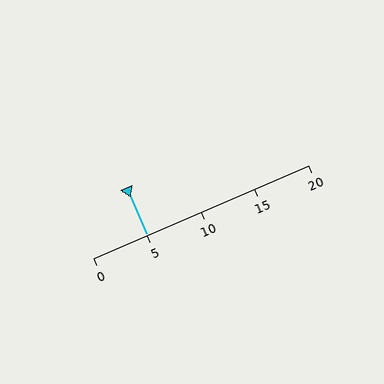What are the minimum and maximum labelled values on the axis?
The axis runs from 0 to 20.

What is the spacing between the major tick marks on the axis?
The major ticks are spaced 5 apart.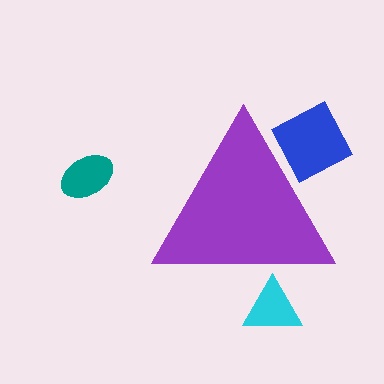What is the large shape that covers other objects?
A purple triangle.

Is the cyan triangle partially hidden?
Yes, the cyan triangle is partially hidden behind the purple triangle.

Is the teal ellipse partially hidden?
No, the teal ellipse is fully visible.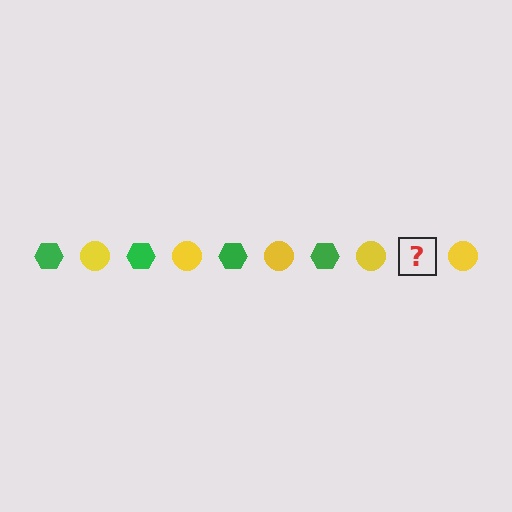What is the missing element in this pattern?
The missing element is a green hexagon.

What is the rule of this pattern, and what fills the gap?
The rule is that the pattern alternates between green hexagon and yellow circle. The gap should be filled with a green hexagon.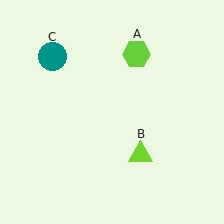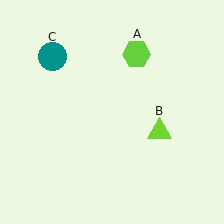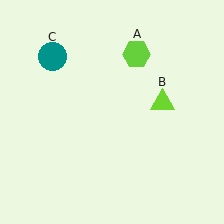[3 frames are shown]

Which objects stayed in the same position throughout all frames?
Lime hexagon (object A) and teal circle (object C) remained stationary.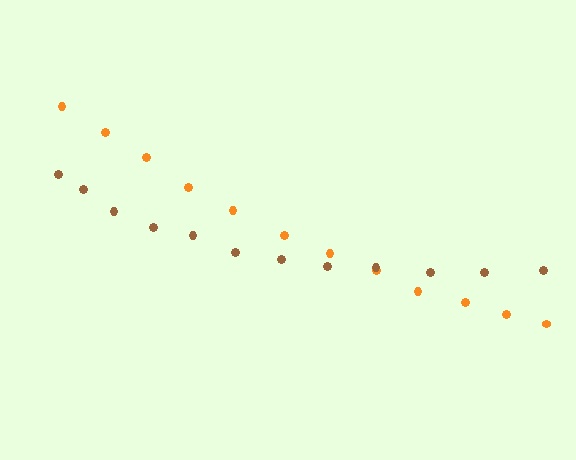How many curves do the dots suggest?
There are 2 distinct paths.